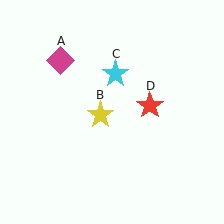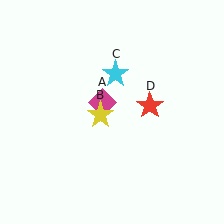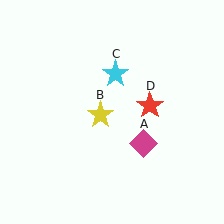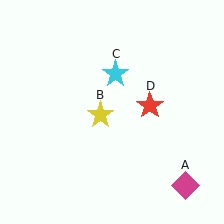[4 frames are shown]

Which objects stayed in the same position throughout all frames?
Yellow star (object B) and cyan star (object C) and red star (object D) remained stationary.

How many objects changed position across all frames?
1 object changed position: magenta diamond (object A).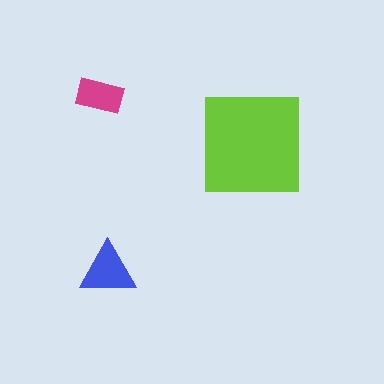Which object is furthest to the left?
The magenta rectangle is leftmost.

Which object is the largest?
The lime square.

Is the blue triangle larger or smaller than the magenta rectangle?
Larger.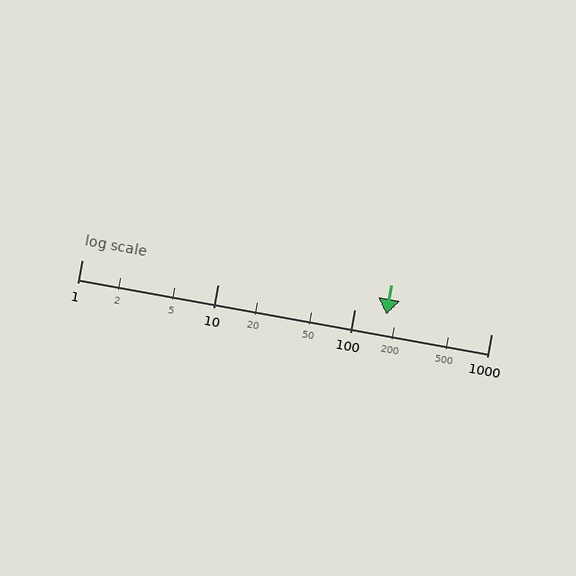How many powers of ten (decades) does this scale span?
The scale spans 3 decades, from 1 to 1000.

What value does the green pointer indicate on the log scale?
The pointer indicates approximately 170.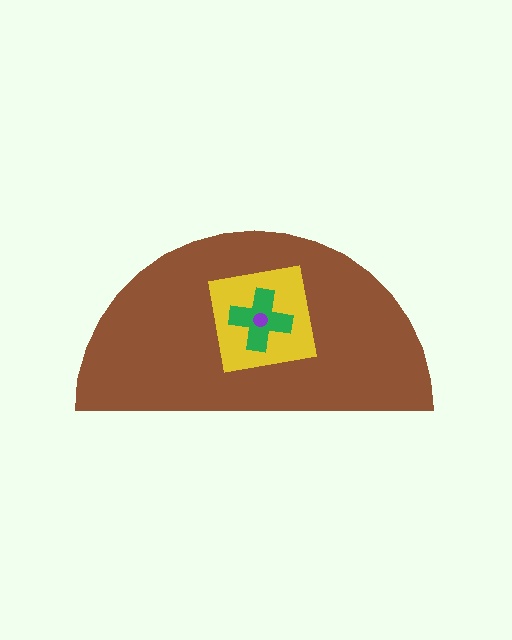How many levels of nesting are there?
4.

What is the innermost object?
The purple circle.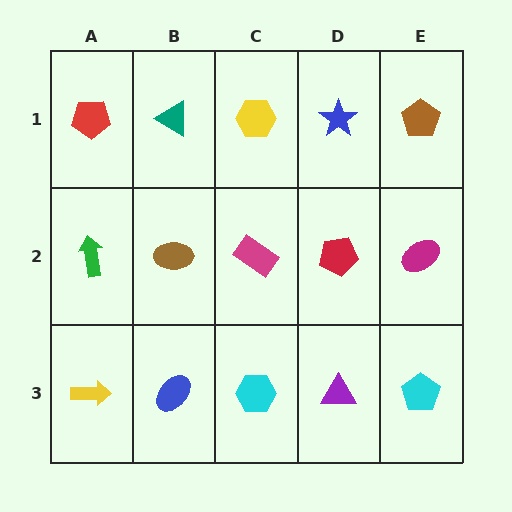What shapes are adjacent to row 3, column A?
A green arrow (row 2, column A), a blue ellipse (row 3, column B).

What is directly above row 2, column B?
A teal triangle.